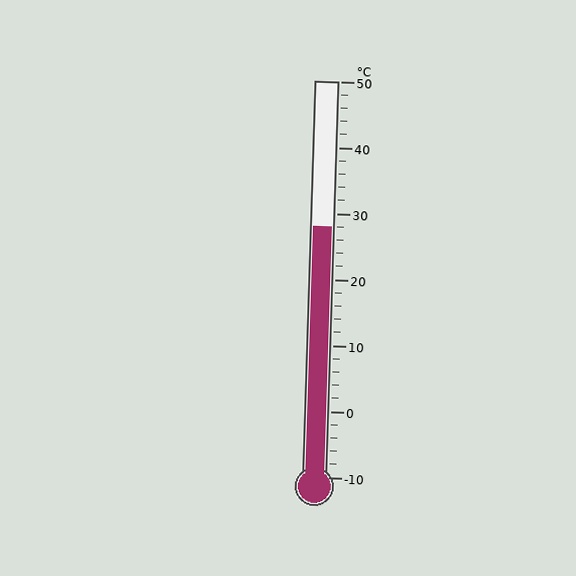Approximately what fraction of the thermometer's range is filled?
The thermometer is filled to approximately 65% of its range.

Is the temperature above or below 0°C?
The temperature is above 0°C.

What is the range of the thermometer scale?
The thermometer scale ranges from -10°C to 50°C.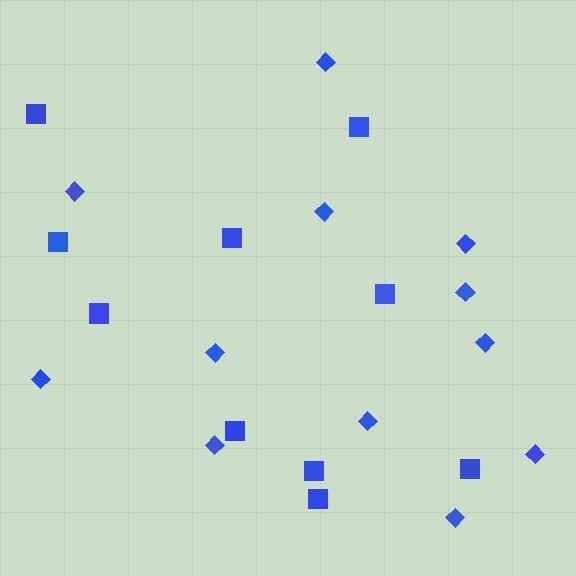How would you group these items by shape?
There are 2 groups: one group of squares (10) and one group of diamonds (12).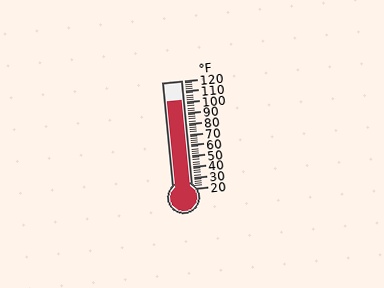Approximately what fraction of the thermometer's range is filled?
The thermometer is filled to approximately 80% of its range.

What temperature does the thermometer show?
The thermometer shows approximately 102°F.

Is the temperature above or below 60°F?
The temperature is above 60°F.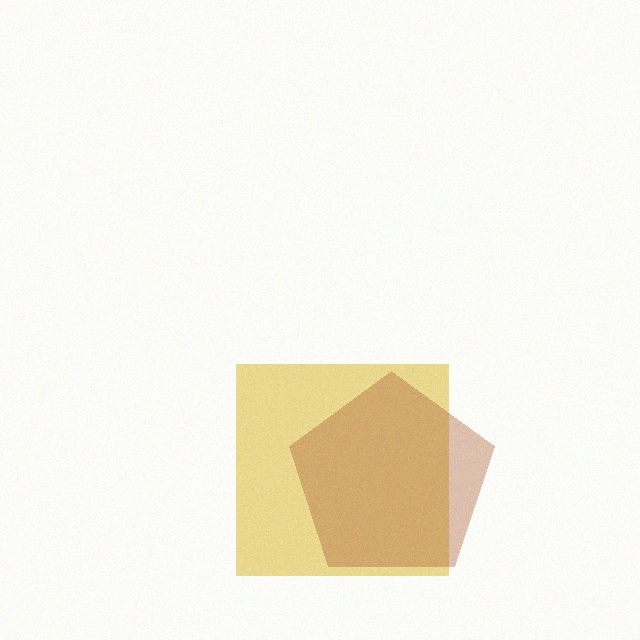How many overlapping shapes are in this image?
There are 2 overlapping shapes in the image.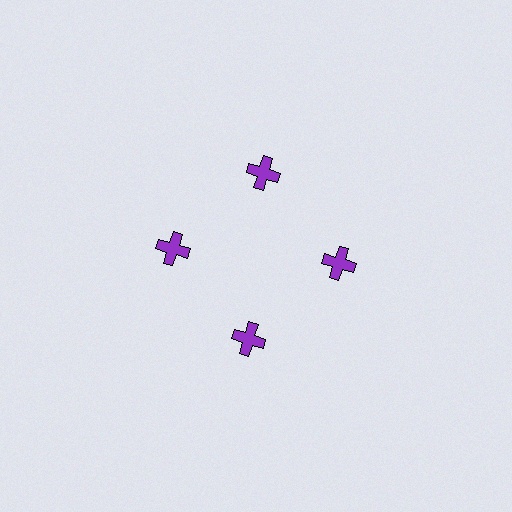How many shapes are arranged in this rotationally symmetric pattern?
There are 4 shapes, arranged in 4 groups of 1.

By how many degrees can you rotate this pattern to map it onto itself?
The pattern maps onto itself every 90 degrees of rotation.